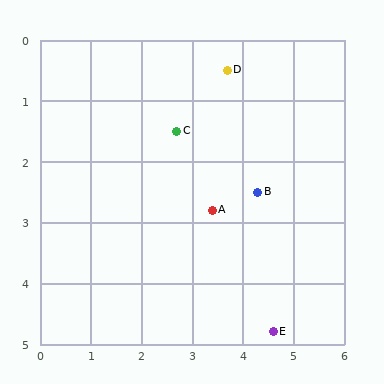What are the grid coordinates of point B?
Point B is at approximately (4.3, 2.5).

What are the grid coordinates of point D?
Point D is at approximately (3.7, 0.5).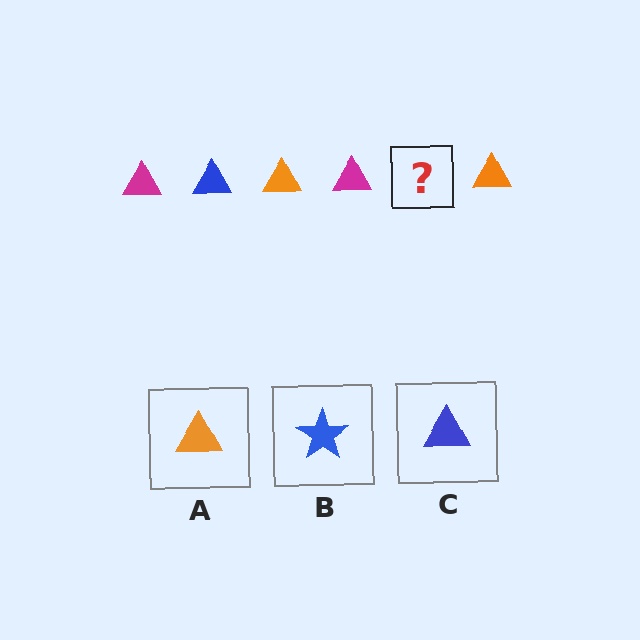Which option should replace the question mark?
Option C.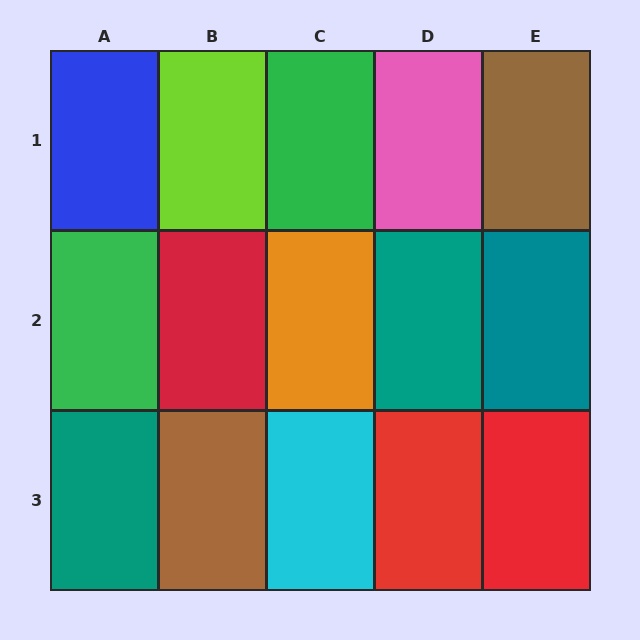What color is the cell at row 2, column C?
Orange.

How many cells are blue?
1 cell is blue.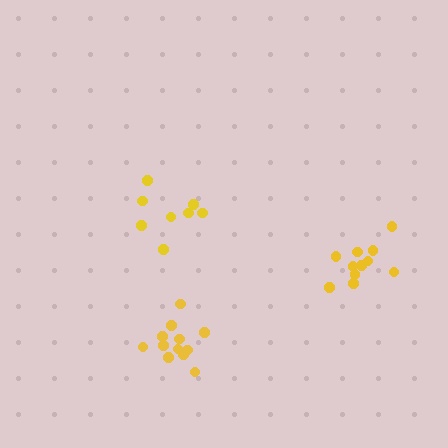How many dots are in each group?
Group 1: 8 dots, Group 2: 12 dots, Group 3: 11 dots (31 total).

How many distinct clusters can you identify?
There are 3 distinct clusters.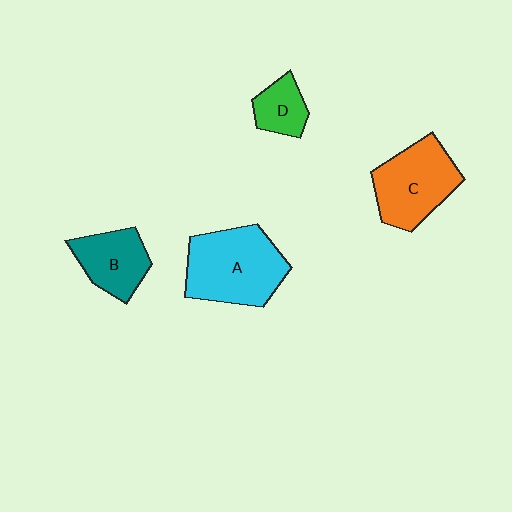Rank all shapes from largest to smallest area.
From largest to smallest: A (cyan), C (orange), B (teal), D (green).